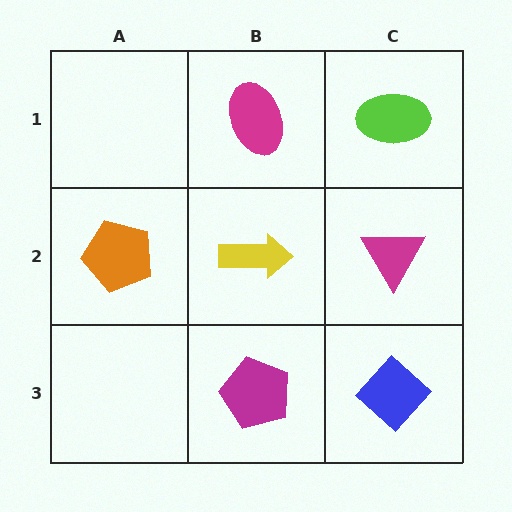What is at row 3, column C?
A blue diamond.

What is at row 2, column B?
A yellow arrow.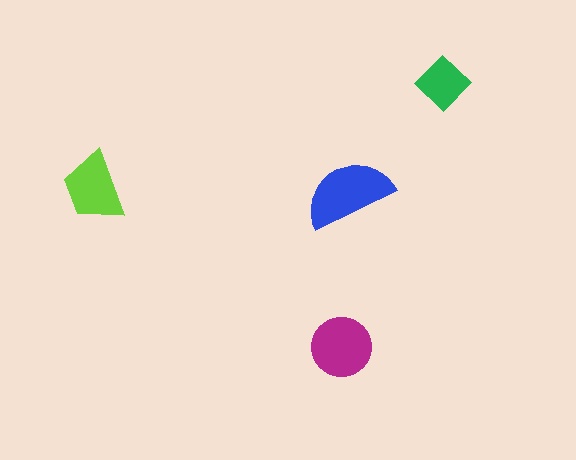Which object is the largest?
The blue semicircle.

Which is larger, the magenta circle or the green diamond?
The magenta circle.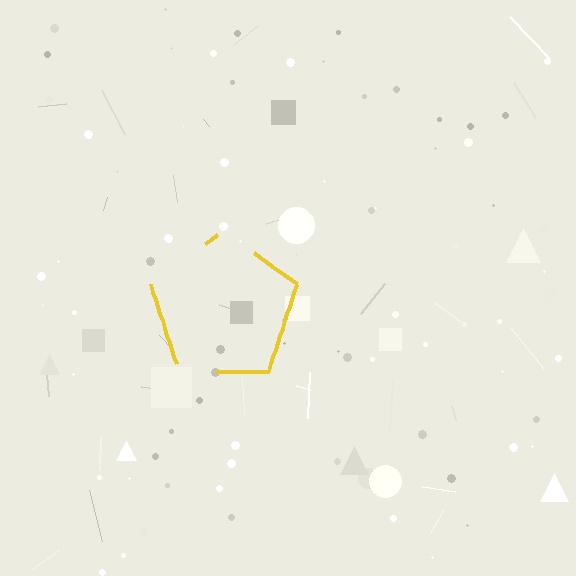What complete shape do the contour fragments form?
The contour fragments form a pentagon.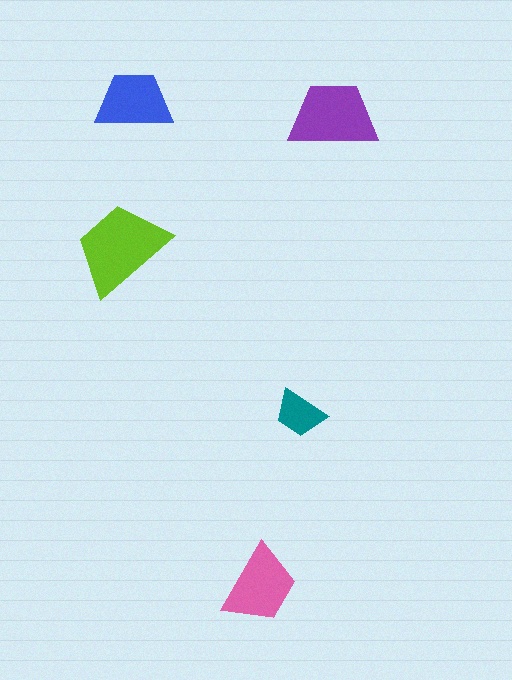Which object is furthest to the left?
The lime trapezoid is leftmost.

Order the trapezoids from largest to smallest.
the lime one, the purple one, the pink one, the blue one, the teal one.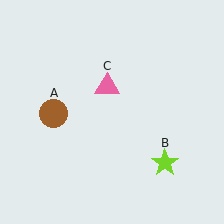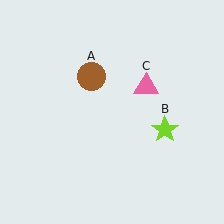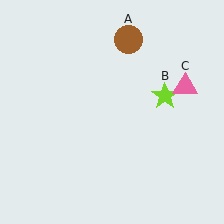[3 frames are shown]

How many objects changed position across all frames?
3 objects changed position: brown circle (object A), lime star (object B), pink triangle (object C).